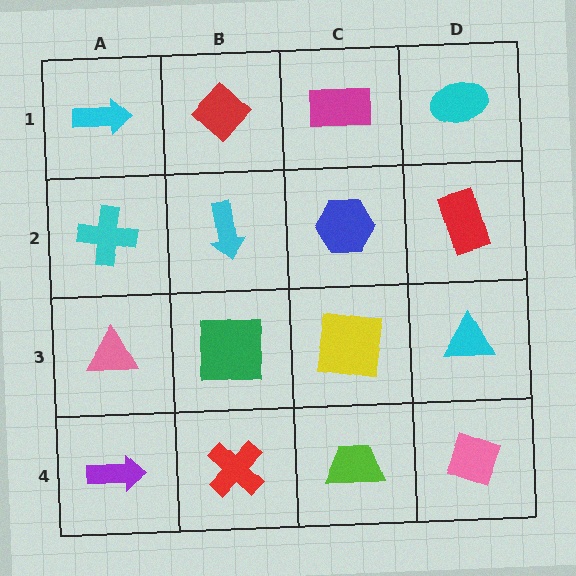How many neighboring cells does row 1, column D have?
2.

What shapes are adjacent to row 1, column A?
A cyan cross (row 2, column A), a red diamond (row 1, column B).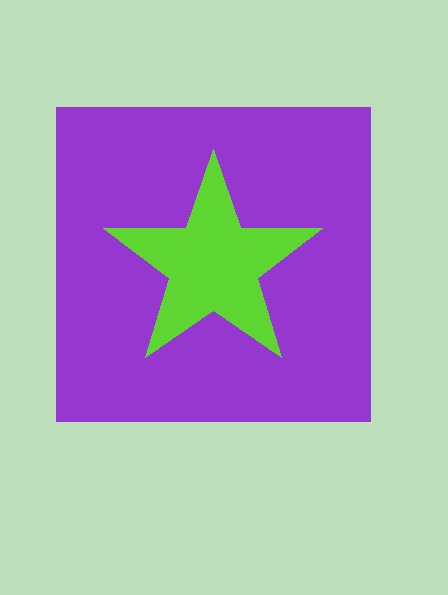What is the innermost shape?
The lime star.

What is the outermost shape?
The purple square.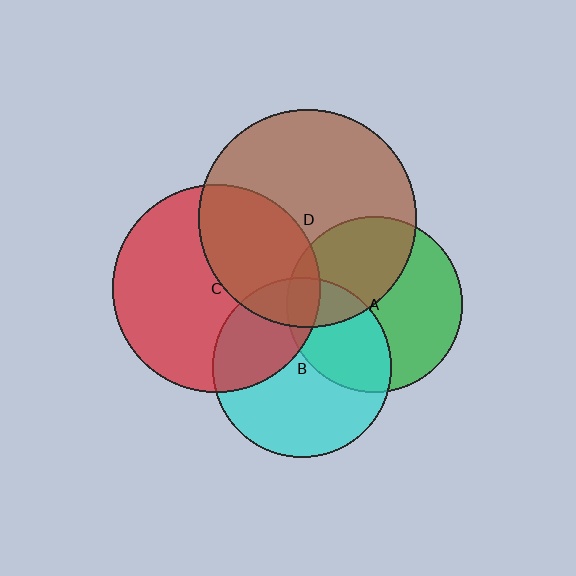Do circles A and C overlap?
Yes.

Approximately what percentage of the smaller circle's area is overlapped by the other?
Approximately 10%.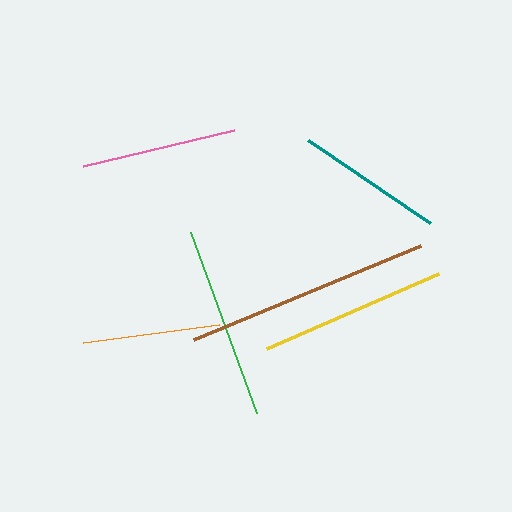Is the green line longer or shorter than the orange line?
The green line is longer than the orange line.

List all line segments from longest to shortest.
From longest to shortest: brown, green, yellow, pink, teal, orange.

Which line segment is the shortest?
The orange line is the shortest at approximately 138 pixels.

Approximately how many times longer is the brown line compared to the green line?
The brown line is approximately 1.3 times the length of the green line.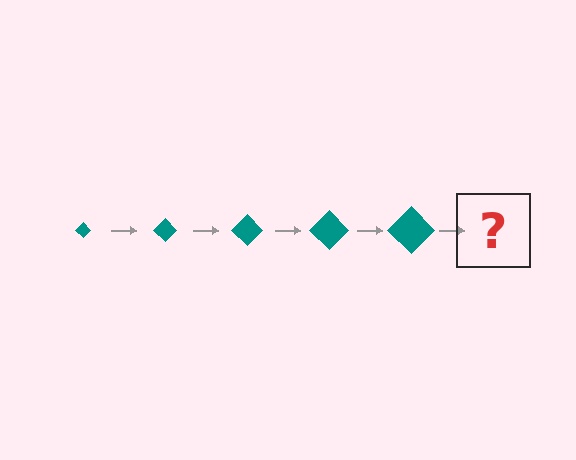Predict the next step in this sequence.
The next step is a teal diamond, larger than the previous one.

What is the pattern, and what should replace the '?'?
The pattern is that the diamond gets progressively larger each step. The '?' should be a teal diamond, larger than the previous one.